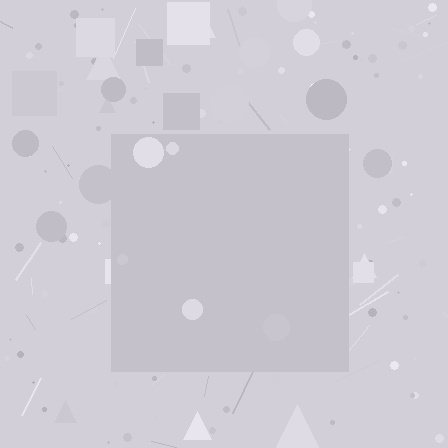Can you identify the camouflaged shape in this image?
The camouflaged shape is a square.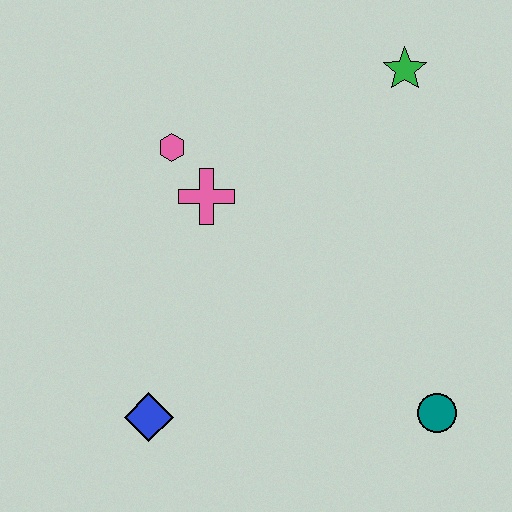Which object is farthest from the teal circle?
The pink hexagon is farthest from the teal circle.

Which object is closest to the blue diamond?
The pink cross is closest to the blue diamond.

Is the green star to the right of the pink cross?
Yes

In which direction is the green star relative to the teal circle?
The green star is above the teal circle.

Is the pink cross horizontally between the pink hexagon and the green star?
Yes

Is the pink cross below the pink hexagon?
Yes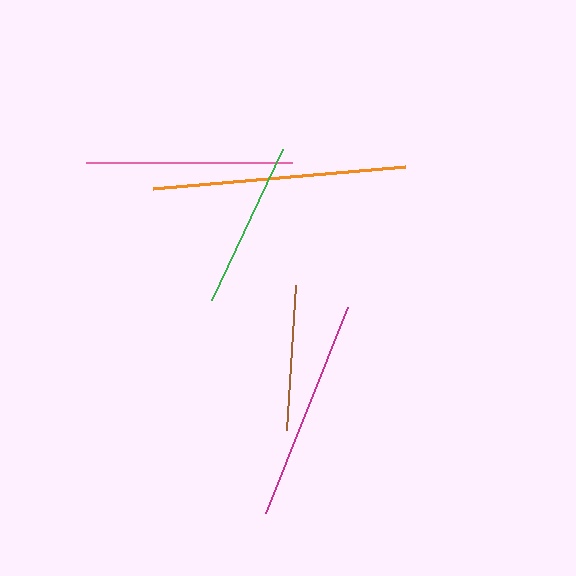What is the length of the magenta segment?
The magenta segment is approximately 222 pixels long.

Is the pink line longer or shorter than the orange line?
The orange line is longer than the pink line.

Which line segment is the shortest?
The brown line is the shortest at approximately 146 pixels.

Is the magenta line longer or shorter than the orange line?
The orange line is longer than the magenta line.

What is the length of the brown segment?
The brown segment is approximately 146 pixels long.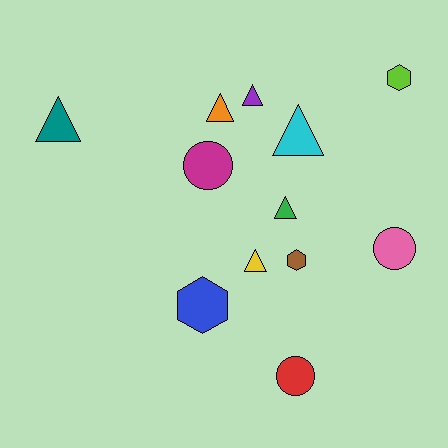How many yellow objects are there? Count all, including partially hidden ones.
There is 1 yellow object.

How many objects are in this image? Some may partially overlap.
There are 12 objects.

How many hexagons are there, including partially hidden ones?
There are 3 hexagons.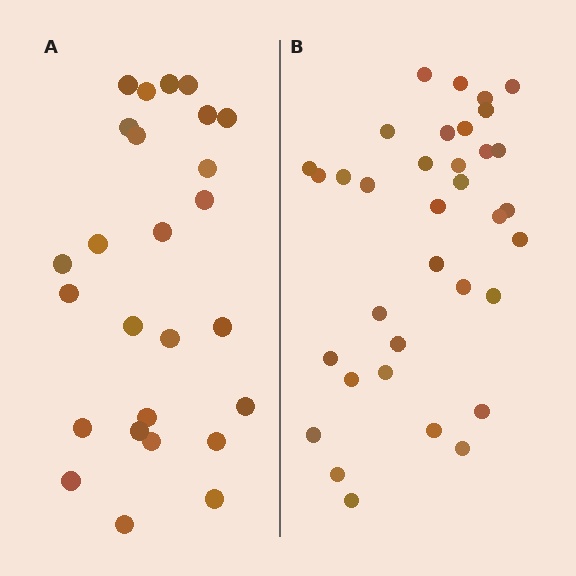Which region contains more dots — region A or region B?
Region B (the right region) has more dots.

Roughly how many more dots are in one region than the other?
Region B has roughly 8 or so more dots than region A.